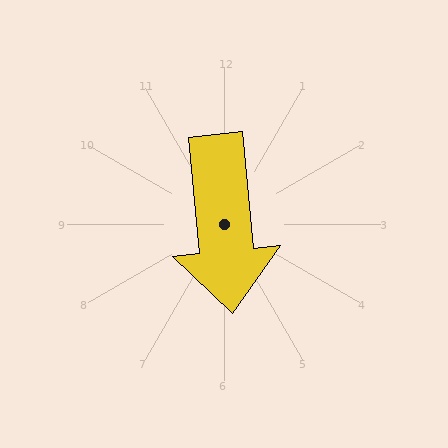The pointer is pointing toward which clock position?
Roughly 6 o'clock.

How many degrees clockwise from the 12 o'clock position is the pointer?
Approximately 174 degrees.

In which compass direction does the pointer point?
South.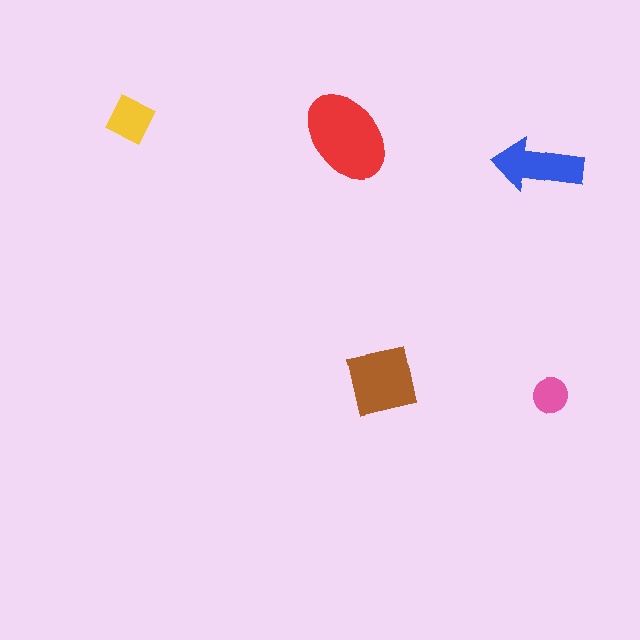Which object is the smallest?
The pink circle.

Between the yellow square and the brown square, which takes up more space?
The brown square.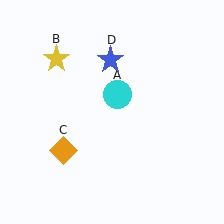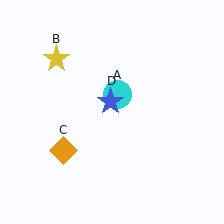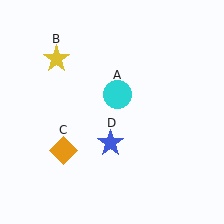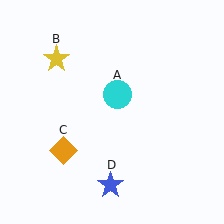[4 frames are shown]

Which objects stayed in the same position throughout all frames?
Cyan circle (object A) and yellow star (object B) and orange diamond (object C) remained stationary.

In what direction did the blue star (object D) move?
The blue star (object D) moved down.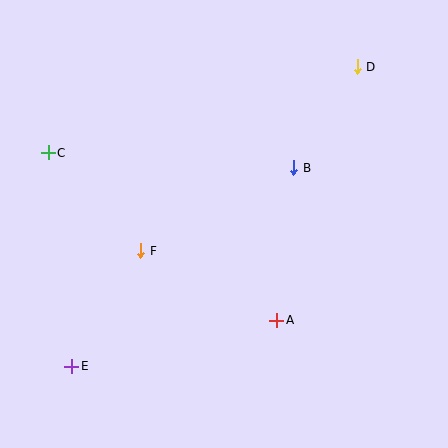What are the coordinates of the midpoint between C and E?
The midpoint between C and E is at (60, 259).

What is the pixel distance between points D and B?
The distance between D and B is 119 pixels.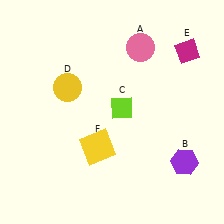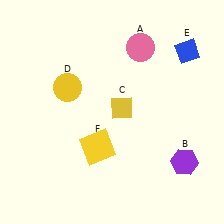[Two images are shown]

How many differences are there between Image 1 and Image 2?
There are 2 differences between the two images.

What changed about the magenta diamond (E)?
In Image 1, E is magenta. In Image 2, it changed to blue.